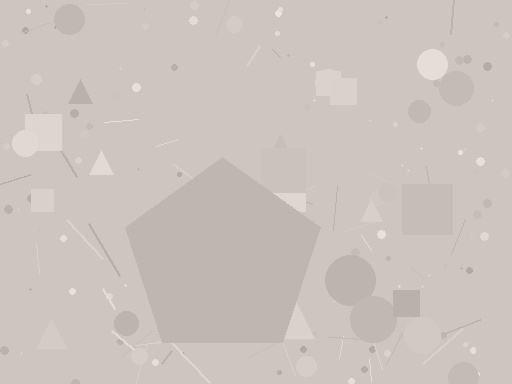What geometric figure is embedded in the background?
A pentagon is embedded in the background.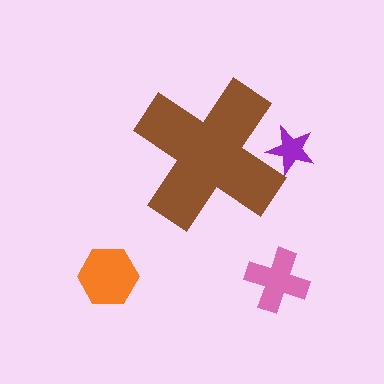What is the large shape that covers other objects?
A brown cross.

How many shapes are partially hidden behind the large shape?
1 shape is partially hidden.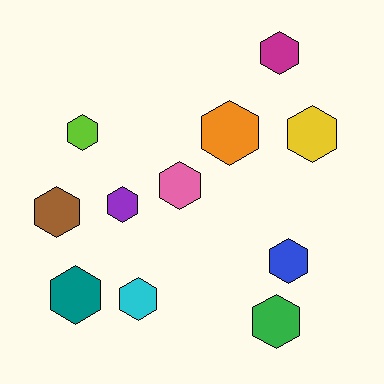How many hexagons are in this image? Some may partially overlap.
There are 11 hexagons.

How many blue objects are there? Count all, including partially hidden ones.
There is 1 blue object.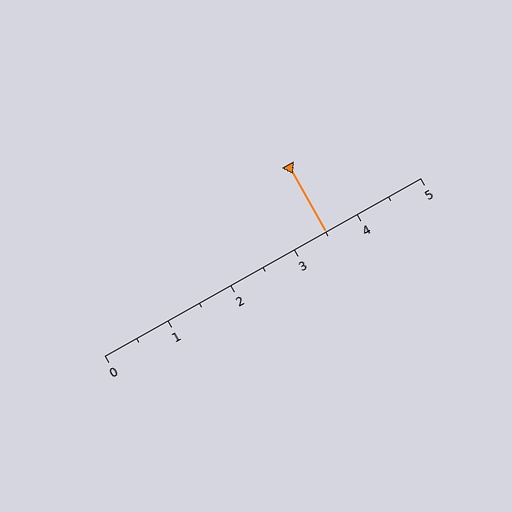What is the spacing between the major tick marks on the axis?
The major ticks are spaced 1 apart.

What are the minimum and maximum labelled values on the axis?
The axis runs from 0 to 5.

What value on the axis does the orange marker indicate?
The marker indicates approximately 3.5.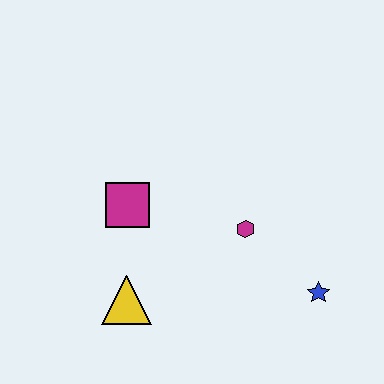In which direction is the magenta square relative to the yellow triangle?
The magenta square is above the yellow triangle.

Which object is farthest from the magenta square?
The blue star is farthest from the magenta square.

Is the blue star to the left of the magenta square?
No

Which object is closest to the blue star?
The magenta hexagon is closest to the blue star.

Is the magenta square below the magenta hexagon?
No